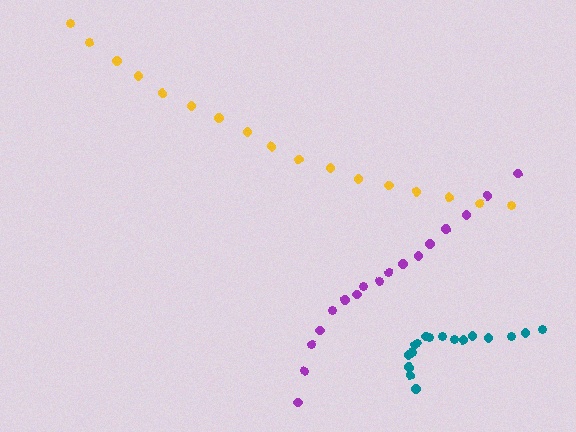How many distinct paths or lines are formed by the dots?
There are 3 distinct paths.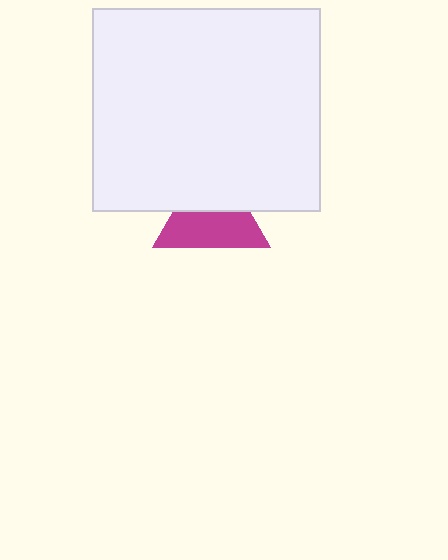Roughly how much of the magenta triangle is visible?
About half of it is visible (roughly 58%).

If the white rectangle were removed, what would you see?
You would see the complete magenta triangle.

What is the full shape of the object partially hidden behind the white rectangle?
The partially hidden object is a magenta triangle.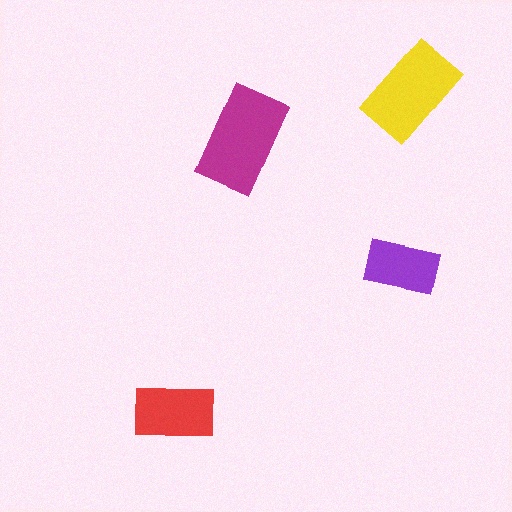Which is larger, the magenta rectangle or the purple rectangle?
The magenta one.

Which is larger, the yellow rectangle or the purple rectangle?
The yellow one.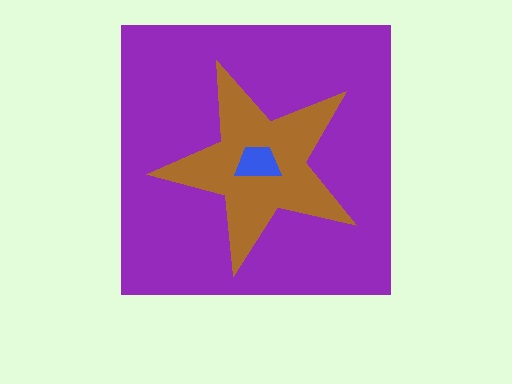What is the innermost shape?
The blue trapezoid.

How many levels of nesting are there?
3.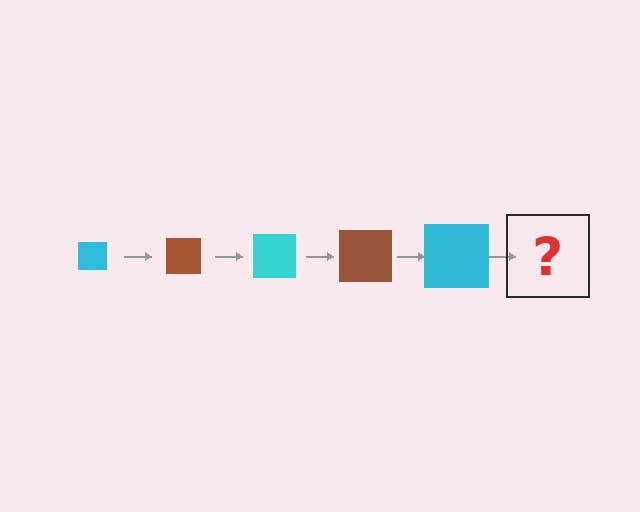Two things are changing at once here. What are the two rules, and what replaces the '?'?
The two rules are that the square grows larger each step and the color cycles through cyan and brown. The '?' should be a brown square, larger than the previous one.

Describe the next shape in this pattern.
It should be a brown square, larger than the previous one.